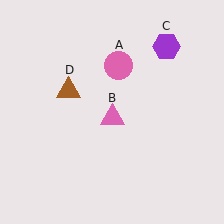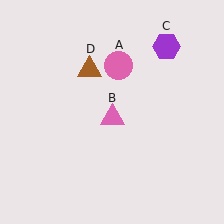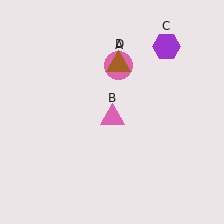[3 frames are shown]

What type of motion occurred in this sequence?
The brown triangle (object D) rotated clockwise around the center of the scene.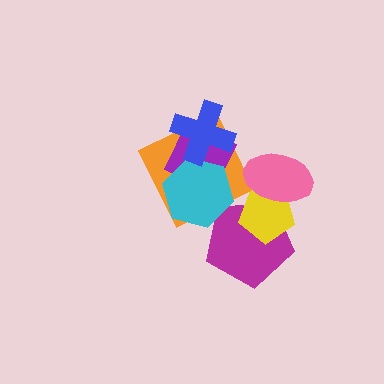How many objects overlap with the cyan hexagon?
4 objects overlap with the cyan hexagon.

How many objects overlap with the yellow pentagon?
2 objects overlap with the yellow pentagon.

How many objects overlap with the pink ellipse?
2 objects overlap with the pink ellipse.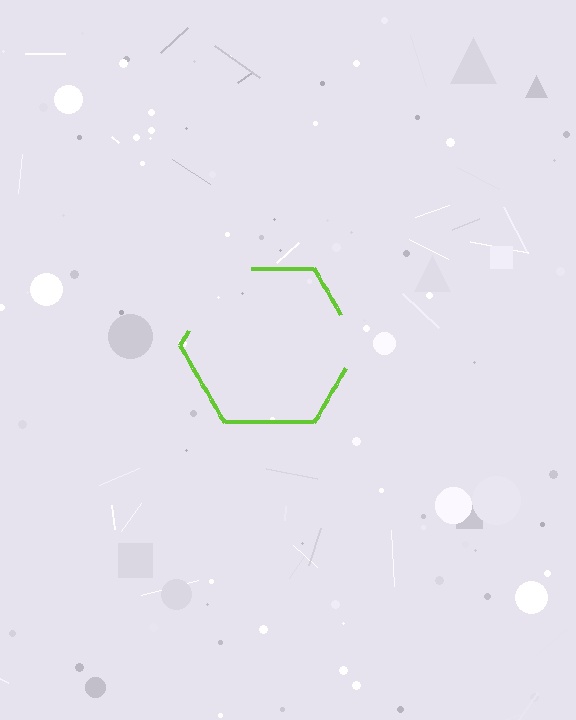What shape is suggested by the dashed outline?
The dashed outline suggests a hexagon.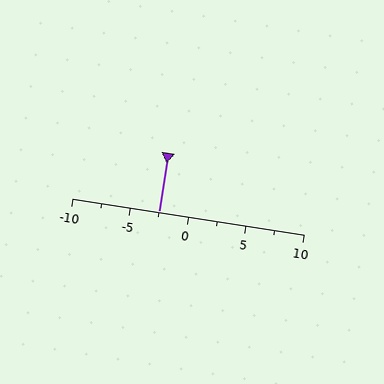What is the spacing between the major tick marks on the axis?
The major ticks are spaced 5 apart.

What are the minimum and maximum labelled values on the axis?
The axis runs from -10 to 10.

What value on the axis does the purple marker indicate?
The marker indicates approximately -2.5.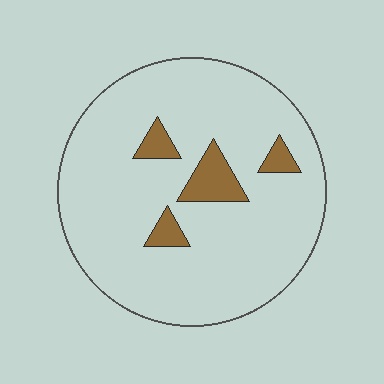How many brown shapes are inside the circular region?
4.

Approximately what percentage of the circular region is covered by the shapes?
Approximately 10%.